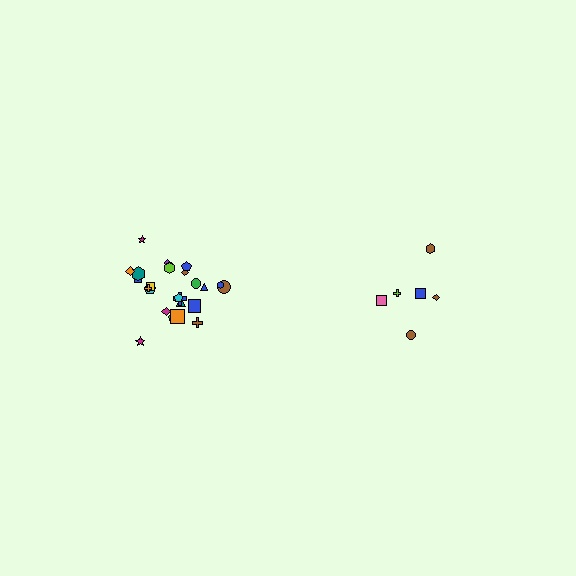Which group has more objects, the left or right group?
The left group.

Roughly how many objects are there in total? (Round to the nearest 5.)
Roughly 30 objects in total.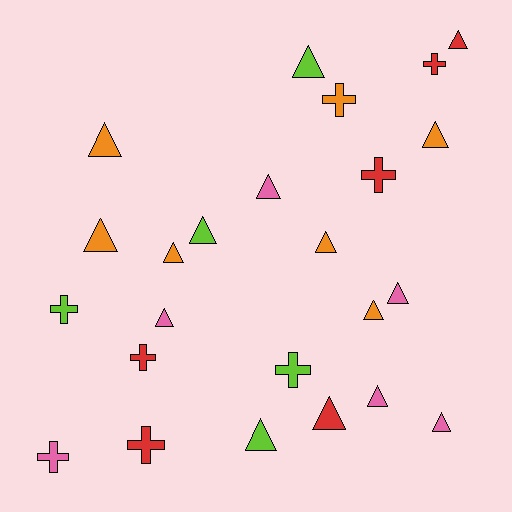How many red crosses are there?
There are 4 red crosses.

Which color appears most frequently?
Orange, with 7 objects.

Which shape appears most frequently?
Triangle, with 16 objects.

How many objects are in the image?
There are 24 objects.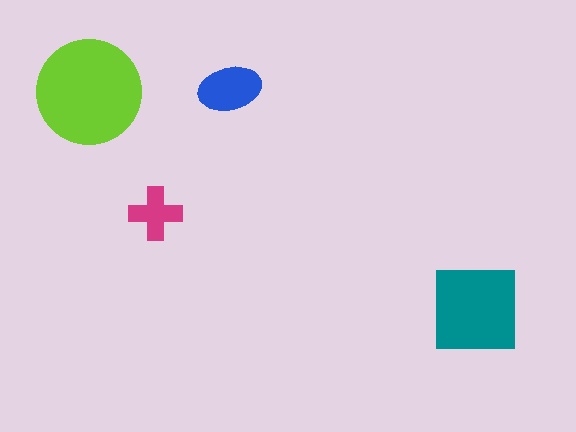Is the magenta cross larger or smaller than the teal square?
Smaller.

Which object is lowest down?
The teal square is bottommost.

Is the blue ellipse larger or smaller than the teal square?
Smaller.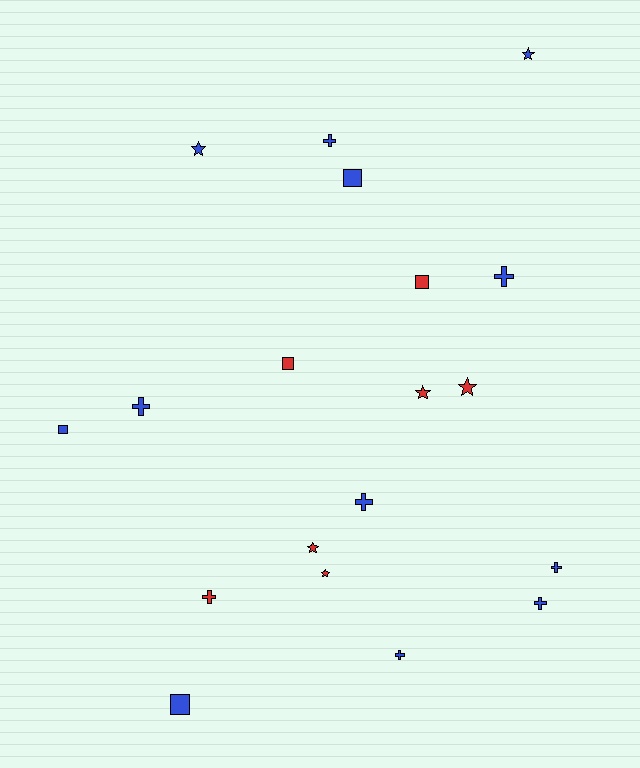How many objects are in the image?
There are 19 objects.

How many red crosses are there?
There is 1 red cross.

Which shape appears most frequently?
Cross, with 8 objects.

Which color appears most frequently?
Blue, with 12 objects.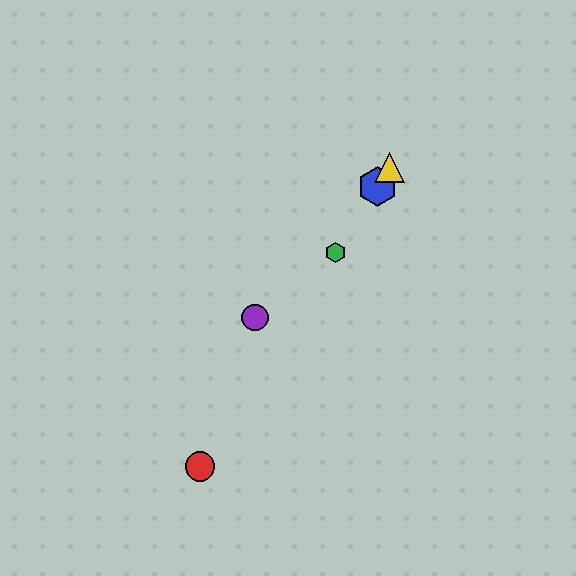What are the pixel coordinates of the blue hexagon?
The blue hexagon is at (377, 186).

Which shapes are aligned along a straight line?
The red circle, the blue hexagon, the green hexagon, the yellow triangle are aligned along a straight line.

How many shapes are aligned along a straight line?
4 shapes (the red circle, the blue hexagon, the green hexagon, the yellow triangle) are aligned along a straight line.